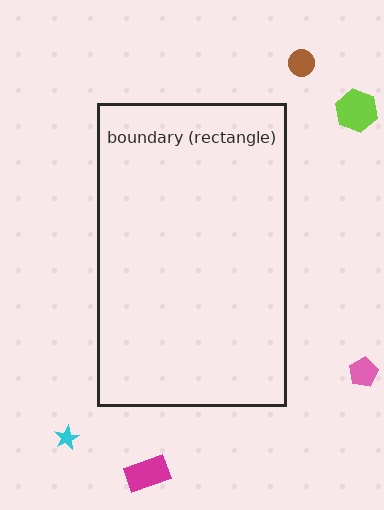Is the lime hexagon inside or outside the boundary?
Outside.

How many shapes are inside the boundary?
0 inside, 5 outside.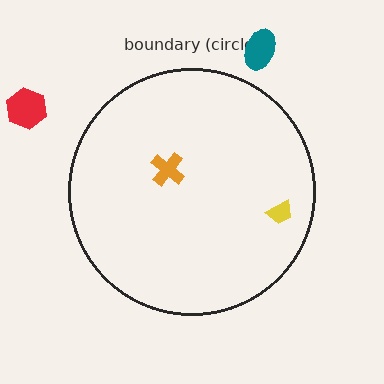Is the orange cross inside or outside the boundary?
Inside.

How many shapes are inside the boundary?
2 inside, 2 outside.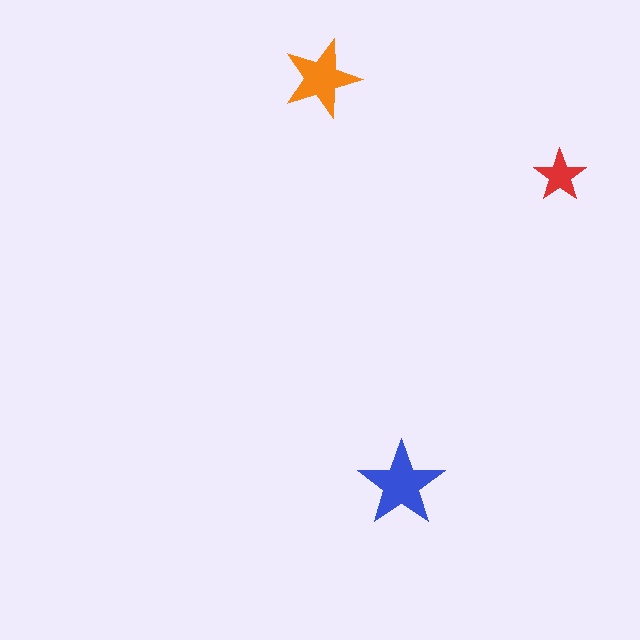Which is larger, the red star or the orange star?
The orange one.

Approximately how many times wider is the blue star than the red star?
About 1.5 times wider.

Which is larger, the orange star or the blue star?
The blue one.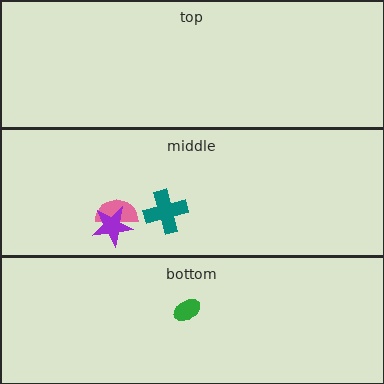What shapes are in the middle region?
The teal cross, the pink semicircle, the purple star.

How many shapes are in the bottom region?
1.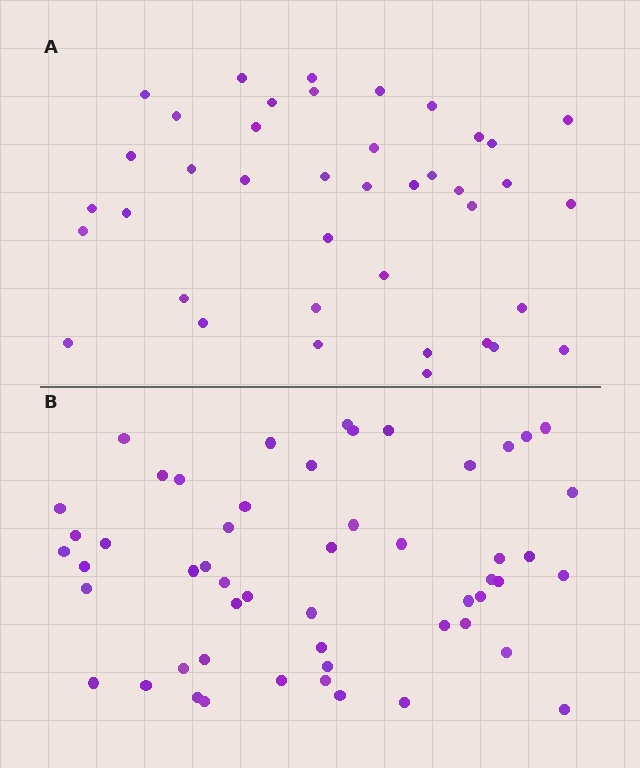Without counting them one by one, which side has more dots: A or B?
Region B (the bottom region) has more dots.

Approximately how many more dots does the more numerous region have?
Region B has approximately 15 more dots than region A.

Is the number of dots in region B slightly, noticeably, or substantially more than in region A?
Region B has noticeably more, but not dramatically so. The ratio is roughly 1.3 to 1.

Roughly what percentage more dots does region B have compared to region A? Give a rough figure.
About 30% more.